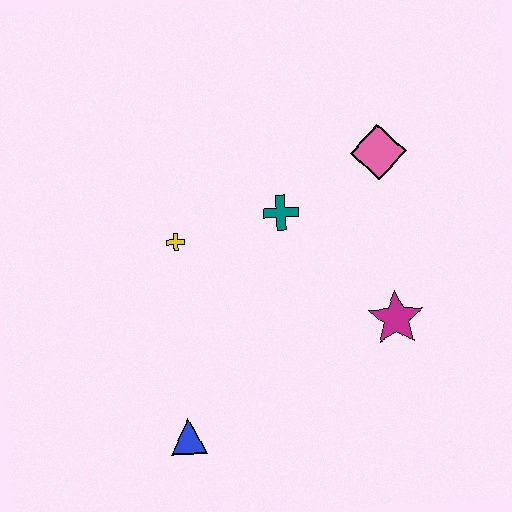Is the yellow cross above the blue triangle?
Yes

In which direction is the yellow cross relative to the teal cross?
The yellow cross is to the left of the teal cross.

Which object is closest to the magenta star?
The teal cross is closest to the magenta star.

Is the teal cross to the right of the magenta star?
No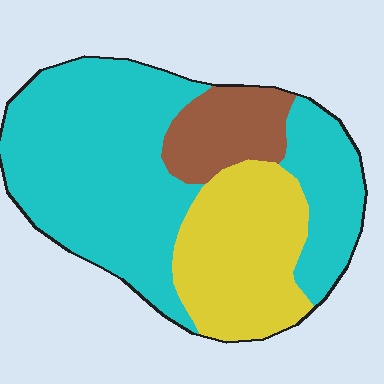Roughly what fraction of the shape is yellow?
Yellow covers roughly 25% of the shape.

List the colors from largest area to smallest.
From largest to smallest: cyan, yellow, brown.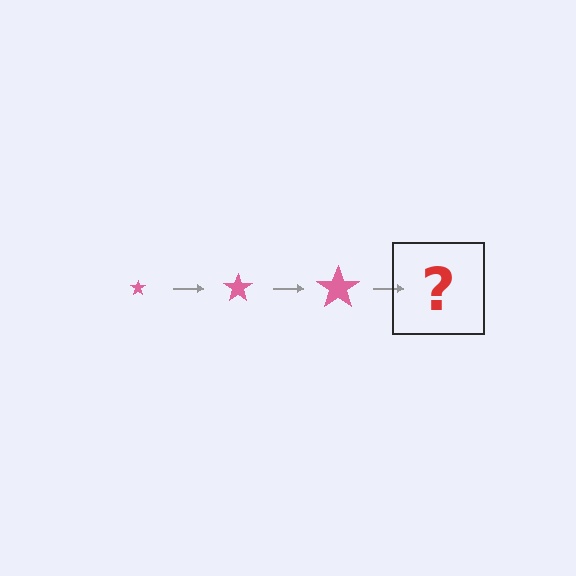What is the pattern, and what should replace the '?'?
The pattern is that the star gets progressively larger each step. The '?' should be a pink star, larger than the previous one.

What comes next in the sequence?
The next element should be a pink star, larger than the previous one.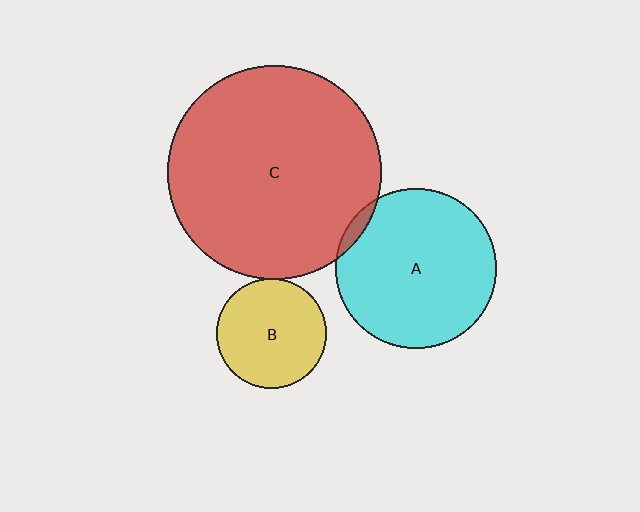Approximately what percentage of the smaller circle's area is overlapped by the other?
Approximately 5%.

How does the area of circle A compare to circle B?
Approximately 2.1 times.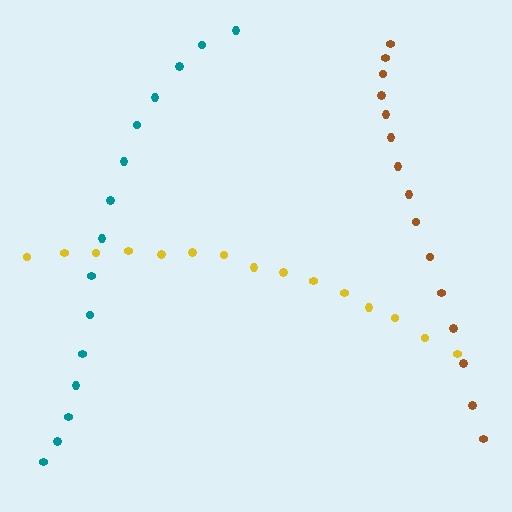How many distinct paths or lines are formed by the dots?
There are 3 distinct paths.